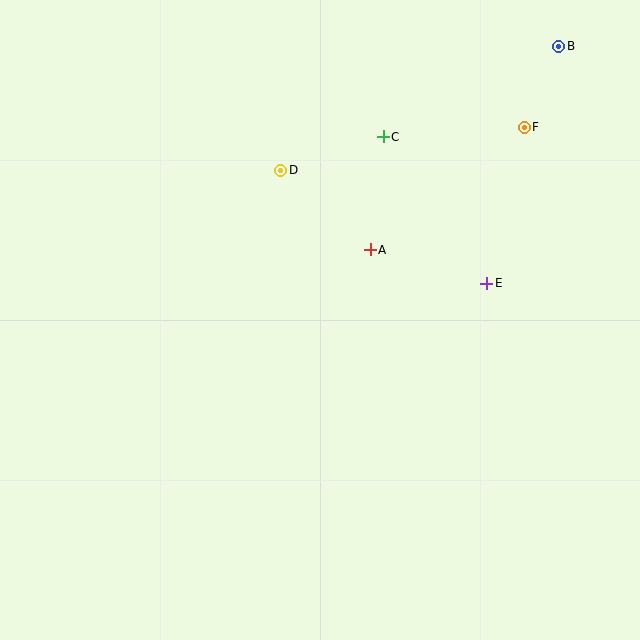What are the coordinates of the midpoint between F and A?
The midpoint between F and A is at (447, 188).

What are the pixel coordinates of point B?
Point B is at (559, 46).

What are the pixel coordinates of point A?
Point A is at (370, 250).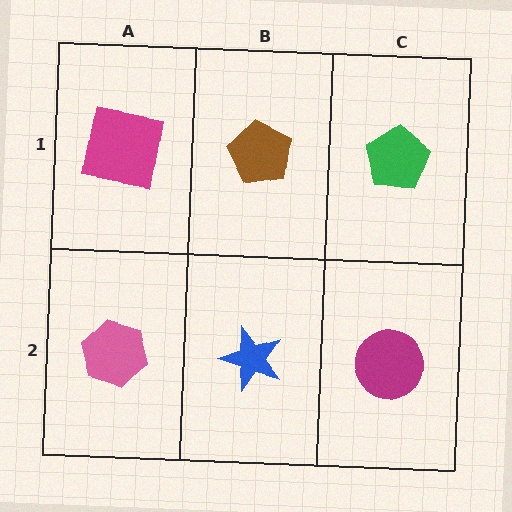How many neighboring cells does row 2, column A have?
2.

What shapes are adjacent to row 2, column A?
A magenta square (row 1, column A), a blue star (row 2, column B).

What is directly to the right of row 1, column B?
A green pentagon.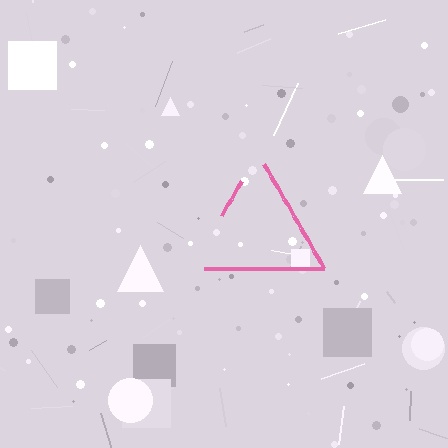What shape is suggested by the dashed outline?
The dashed outline suggests a triangle.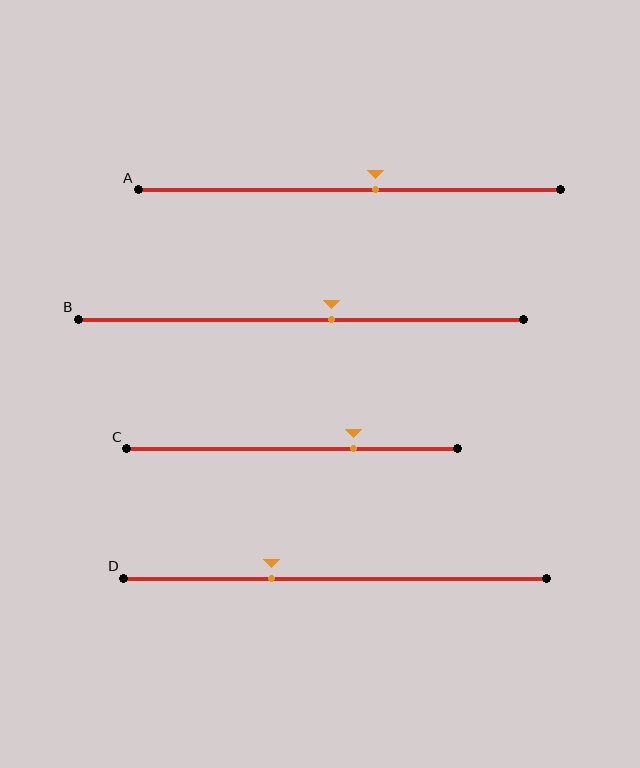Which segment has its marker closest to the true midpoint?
Segment A has its marker closest to the true midpoint.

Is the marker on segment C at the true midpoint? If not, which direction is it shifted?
No, the marker on segment C is shifted to the right by about 19% of the segment length.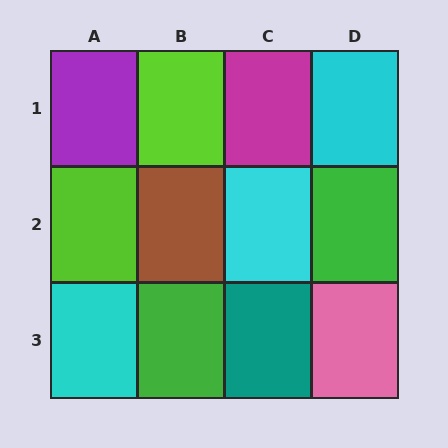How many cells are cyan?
3 cells are cyan.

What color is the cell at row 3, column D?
Pink.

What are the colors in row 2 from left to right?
Lime, brown, cyan, green.